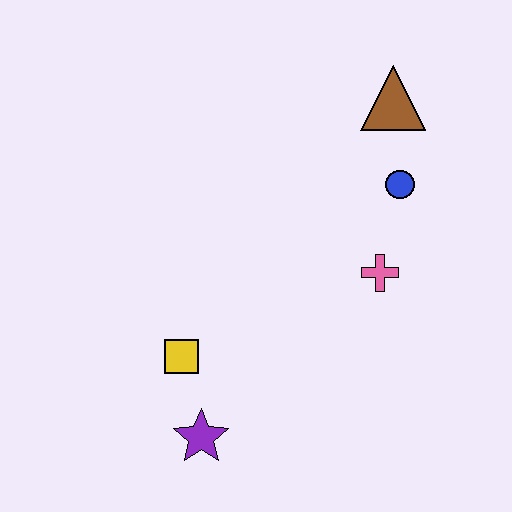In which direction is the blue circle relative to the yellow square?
The blue circle is to the right of the yellow square.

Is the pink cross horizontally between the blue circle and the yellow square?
Yes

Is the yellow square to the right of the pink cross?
No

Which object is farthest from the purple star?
The brown triangle is farthest from the purple star.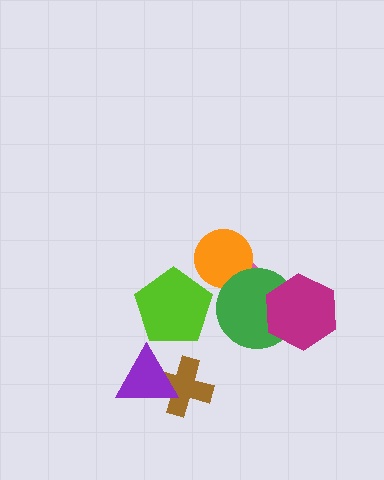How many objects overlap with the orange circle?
2 objects overlap with the orange circle.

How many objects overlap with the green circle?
3 objects overlap with the green circle.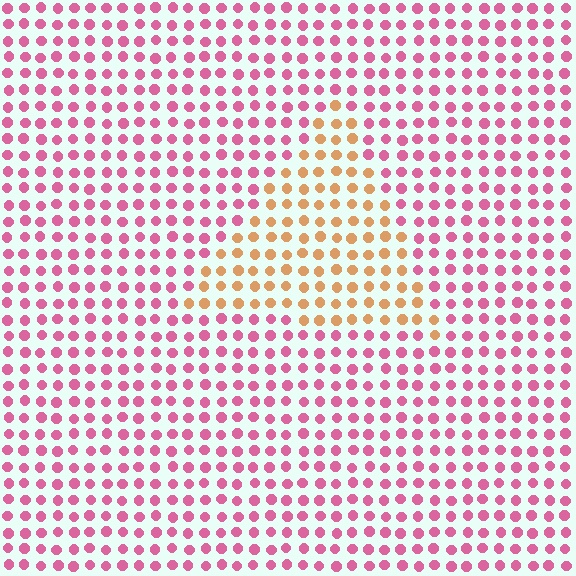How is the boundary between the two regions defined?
The boundary is defined purely by a slight shift in hue (about 58 degrees). Spacing, size, and orientation are identical on both sides.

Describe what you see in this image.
The image is filled with small pink elements in a uniform arrangement. A triangle-shaped region is visible where the elements are tinted to a slightly different hue, forming a subtle color boundary.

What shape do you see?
I see a triangle.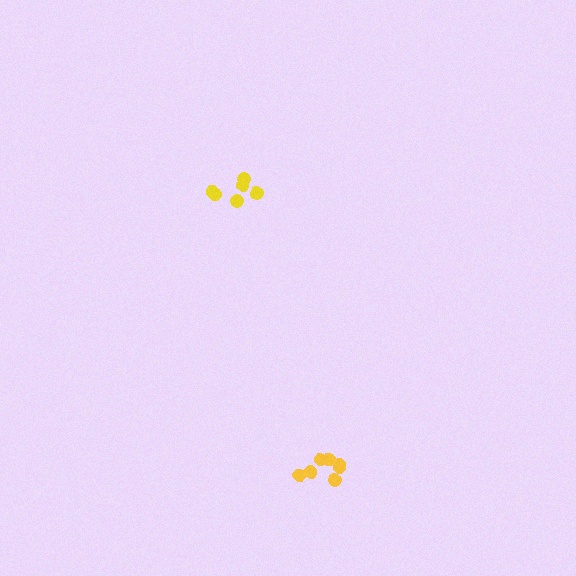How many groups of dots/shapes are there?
There are 2 groups.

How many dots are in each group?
Group 1: 6 dots, Group 2: 7 dots (13 total).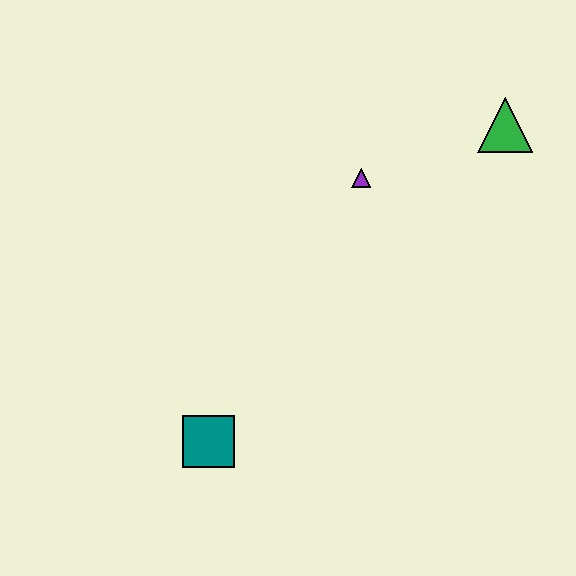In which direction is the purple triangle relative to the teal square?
The purple triangle is above the teal square.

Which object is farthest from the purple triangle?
The teal square is farthest from the purple triangle.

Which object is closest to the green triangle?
The purple triangle is closest to the green triangle.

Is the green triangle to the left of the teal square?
No